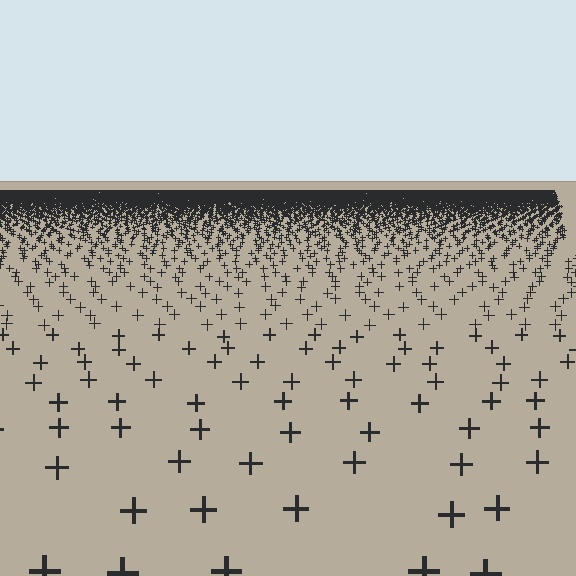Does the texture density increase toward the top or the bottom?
Density increases toward the top.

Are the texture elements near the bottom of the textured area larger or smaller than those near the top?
Larger. Near the bottom, elements are closer to the viewer and appear at a bigger on-screen size.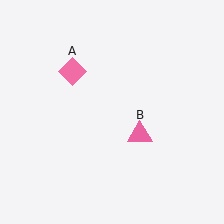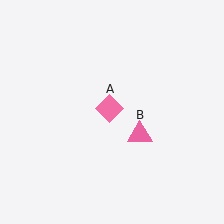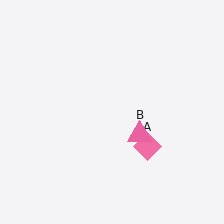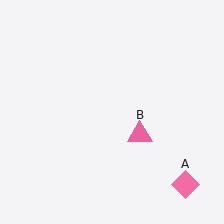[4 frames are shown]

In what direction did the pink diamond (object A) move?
The pink diamond (object A) moved down and to the right.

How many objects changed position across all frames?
1 object changed position: pink diamond (object A).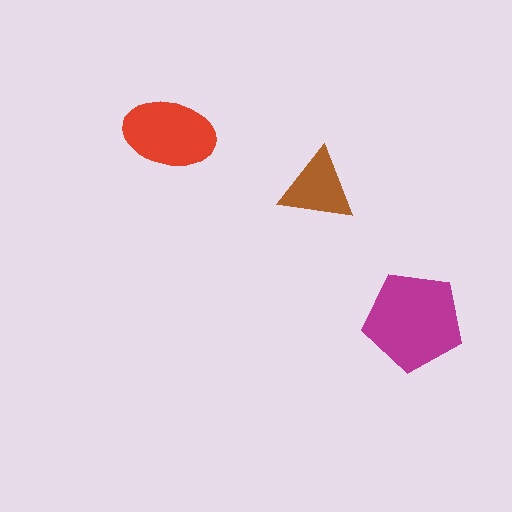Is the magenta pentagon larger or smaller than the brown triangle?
Larger.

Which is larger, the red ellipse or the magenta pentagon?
The magenta pentagon.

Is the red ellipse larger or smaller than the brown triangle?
Larger.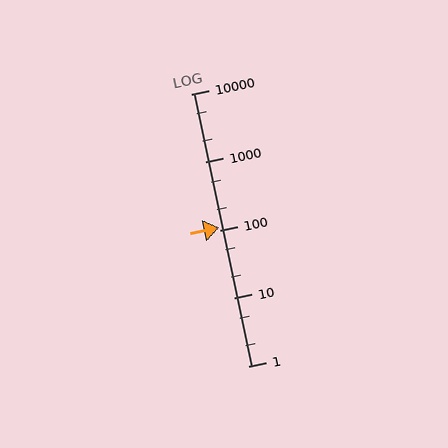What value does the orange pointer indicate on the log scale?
The pointer indicates approximately 110.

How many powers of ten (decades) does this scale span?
The scale spans 4 decades, from 1 to 10000.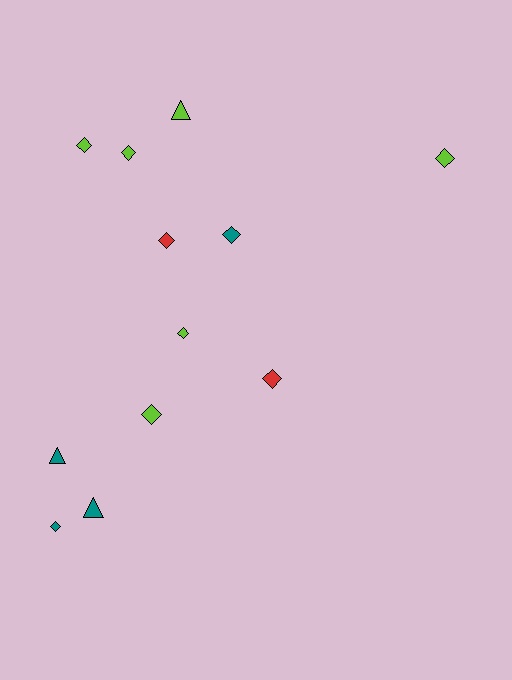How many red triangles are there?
There are no red triangles.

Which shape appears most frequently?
Diamond, with 9 objects.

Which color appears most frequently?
Lime, with 6 objects.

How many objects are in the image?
There are 12 objects.